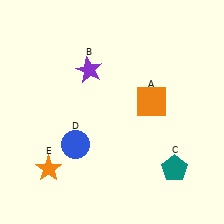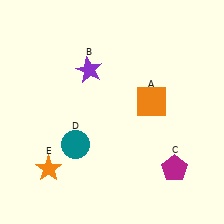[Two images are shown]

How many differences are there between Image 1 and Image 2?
There are 2 differences between the two images.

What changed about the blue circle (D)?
In Image 1, D is blue. In Image 2, it changed to teal.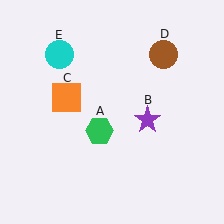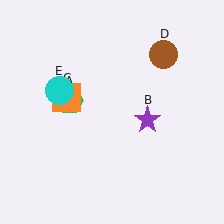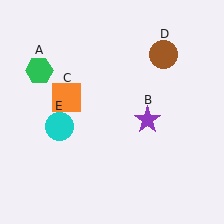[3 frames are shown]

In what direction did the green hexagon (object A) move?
The green hexagon (object A) moved up and to the left.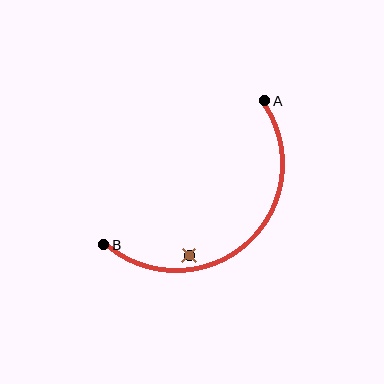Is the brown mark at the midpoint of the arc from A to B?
No — the brown mark does not lie on the arc at all. It sits slightly inside the curve.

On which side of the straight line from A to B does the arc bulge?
The arc bulges below and to the right of the straight line connecting A and B.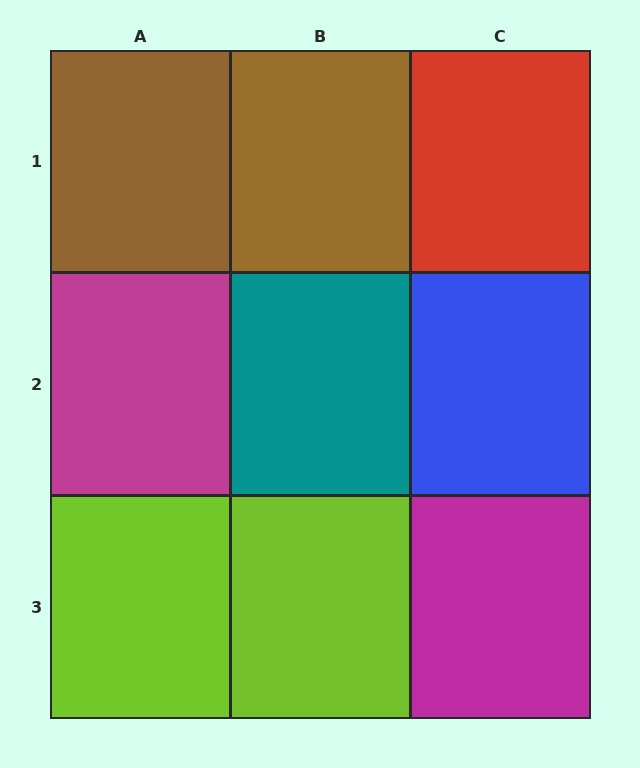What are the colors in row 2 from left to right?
Magenta, teal, blue.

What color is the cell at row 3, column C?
Magenta.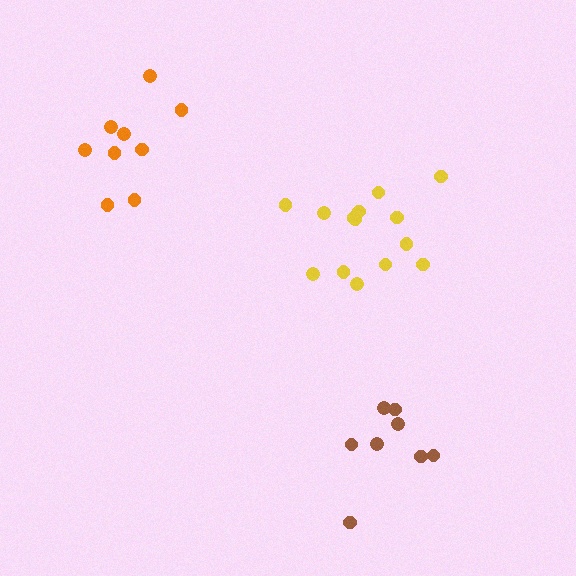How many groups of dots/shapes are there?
There are 3 groups.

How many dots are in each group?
Group 1: 14 dots, Group 2: 9 dots, Group 3: 9 dots (32 total).